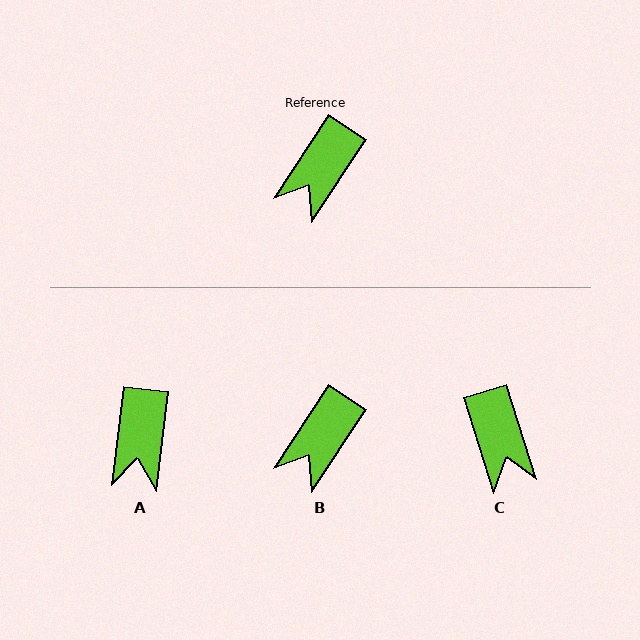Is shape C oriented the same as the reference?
No, it is off by about 51 degrees.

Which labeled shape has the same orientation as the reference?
B.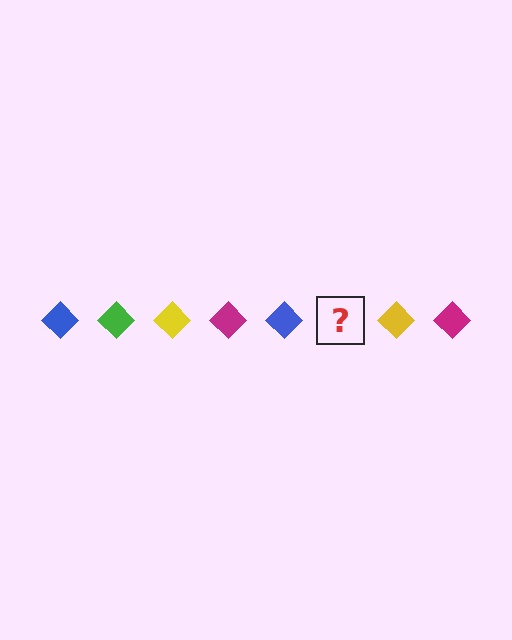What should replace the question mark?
The question mark should be replaced with a green diamond.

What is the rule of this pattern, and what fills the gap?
The rule is that the pattern cycles through blue, green, yellow, magenta diamonds. The gap should be filled with a green diamond.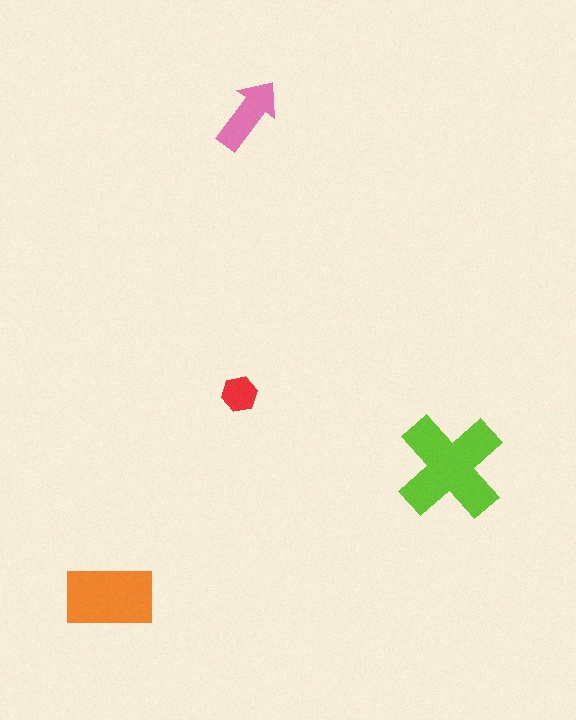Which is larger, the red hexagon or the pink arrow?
The pink arrow.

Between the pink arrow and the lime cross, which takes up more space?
The lime cross.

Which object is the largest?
The lime cross.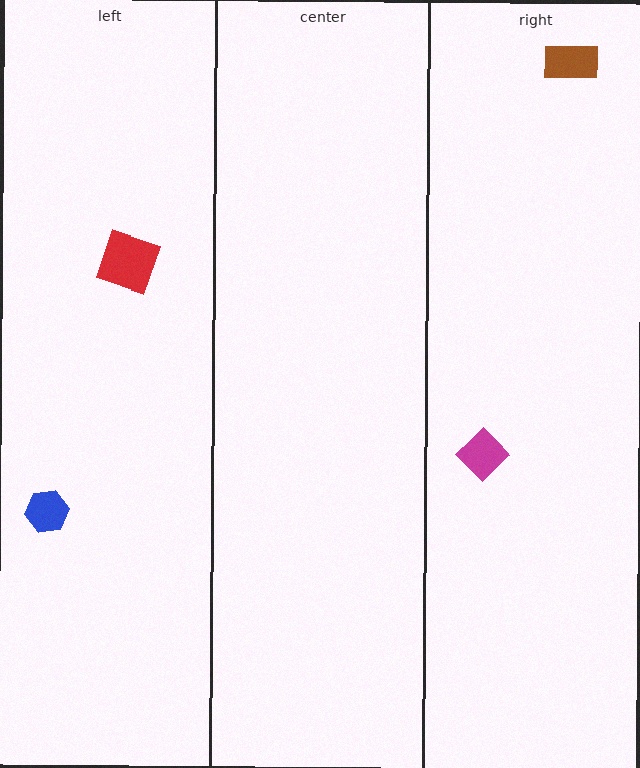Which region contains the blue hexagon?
The left region.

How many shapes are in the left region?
2.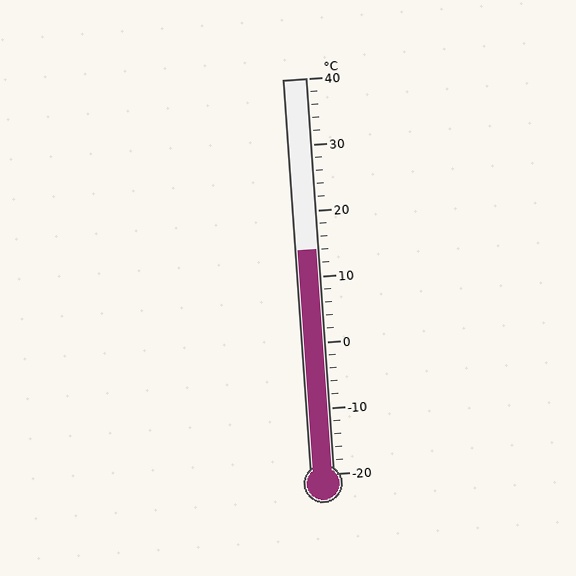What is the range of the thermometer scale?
The thermometer scale ranges from -20°C to 40°C.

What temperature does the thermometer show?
The thermometer shows approximately 14°C.